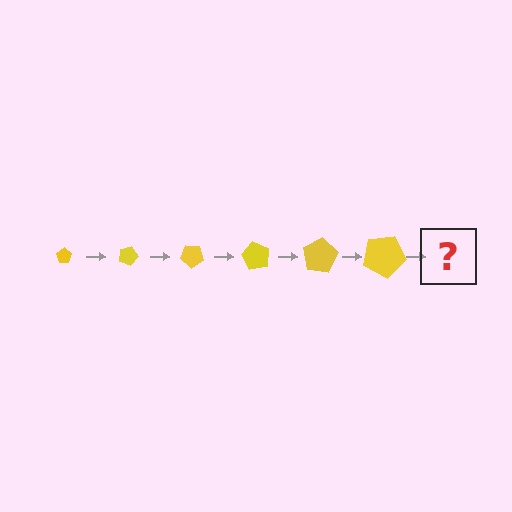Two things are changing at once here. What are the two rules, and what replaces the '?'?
The two rules are that the pentagon grows larger each step and it rotates 20 degrees each step. The '?' should be a pentagon, larger than the previous one and rotated 120 degrees from the start.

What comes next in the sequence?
The next element should be a pentagon, larger than the previous one and rotated 120 degrees from the start.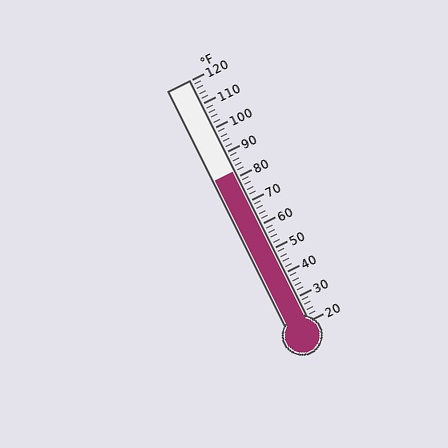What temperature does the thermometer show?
The thermometer shows approximately 82°F.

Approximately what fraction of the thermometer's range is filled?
The thermometer is filled to approximately 60% of its range.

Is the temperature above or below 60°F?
The temperature is above 60°F.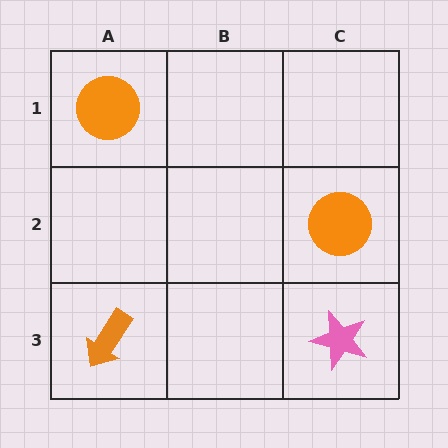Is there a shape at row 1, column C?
No, that cell is empty.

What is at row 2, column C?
An orange circle.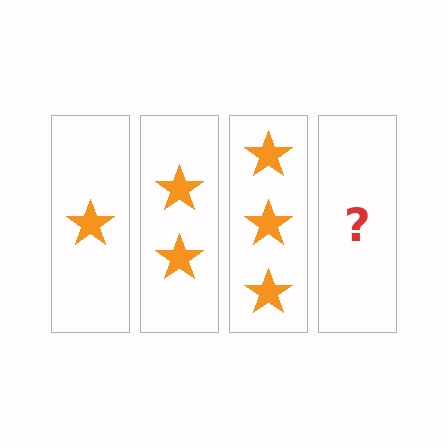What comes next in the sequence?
The next element should be 4 stars.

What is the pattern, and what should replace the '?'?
The pattern is that each step adds one more star. The '?' should be 4 stars.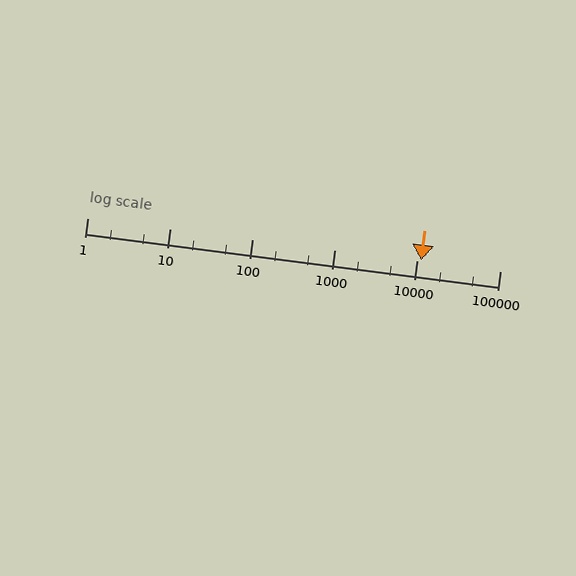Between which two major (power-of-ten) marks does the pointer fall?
The pointer is between 10000 and 100000.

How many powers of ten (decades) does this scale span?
The scale spans 5 decades, from 1 to 100000.